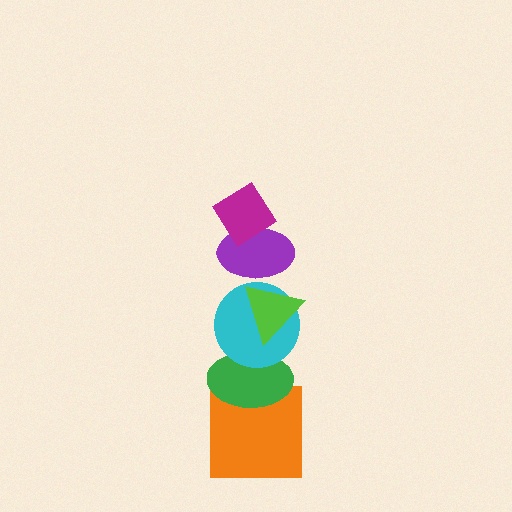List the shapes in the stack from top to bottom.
From top to bottom: the magenta diamond, the purple ellipse, the lime triangle, the cyan circle, the green ellipse, the orange square.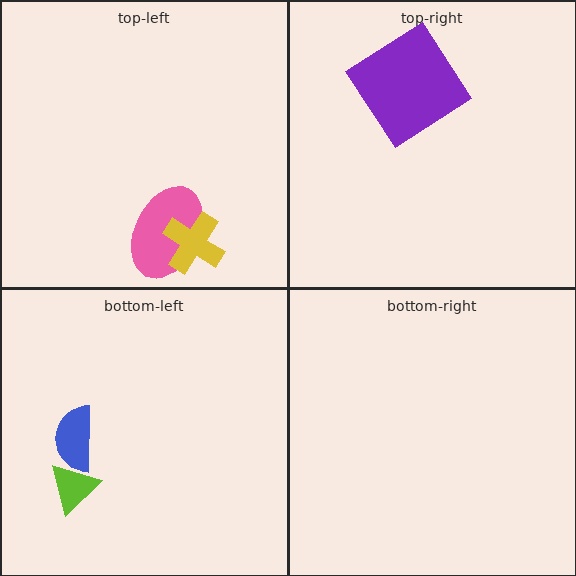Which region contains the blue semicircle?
The bottom-left region.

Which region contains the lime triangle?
The bottom-left region.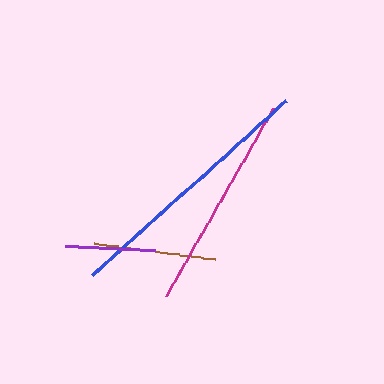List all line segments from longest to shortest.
From longest to shortest: blue, magenta, brown, purple.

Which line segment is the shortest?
The purple line is the shortest at approximately 90 pixels.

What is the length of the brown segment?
The brown segment is approximately 121 pixels long.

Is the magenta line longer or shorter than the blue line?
The blue line is longer than the magenta line.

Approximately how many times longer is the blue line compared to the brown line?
The blue line is approximately 2.2 times the length of the brown line.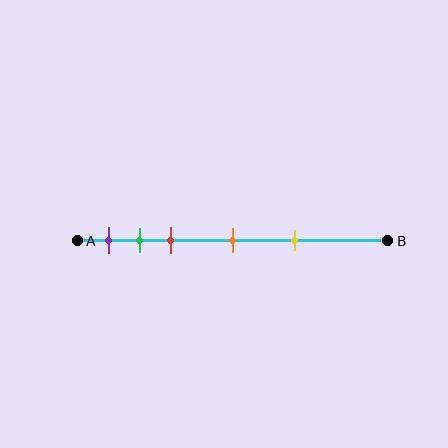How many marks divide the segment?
There are 5 marks dividing the segment.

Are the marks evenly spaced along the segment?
No, the marks are not evenly spaced.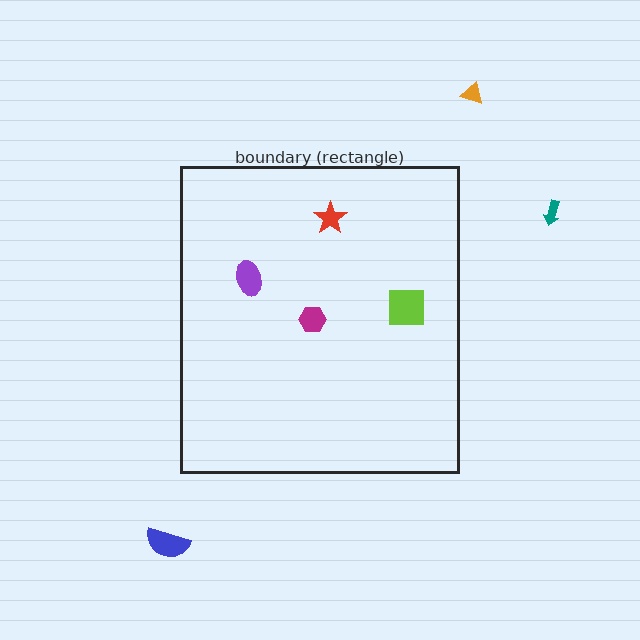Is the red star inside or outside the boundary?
Inside.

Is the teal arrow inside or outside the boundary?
Outside.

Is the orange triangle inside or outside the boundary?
Outside.